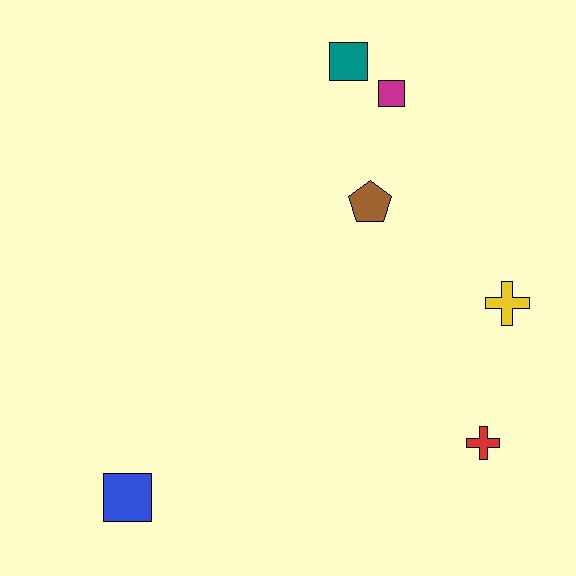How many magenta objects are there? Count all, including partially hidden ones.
There is 1 magenta object.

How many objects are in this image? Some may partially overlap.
There are 6 objects.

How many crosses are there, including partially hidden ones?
There are 2 crosses.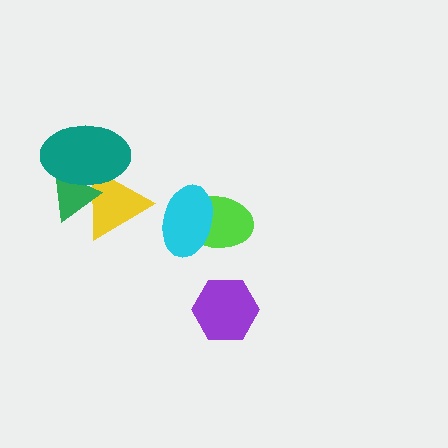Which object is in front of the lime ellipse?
The cyan ellipse is in front of the lime ellipse.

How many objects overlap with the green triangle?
2 objects overlap with the green triangle.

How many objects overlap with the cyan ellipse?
1 object overlaps with the cyan ellipse.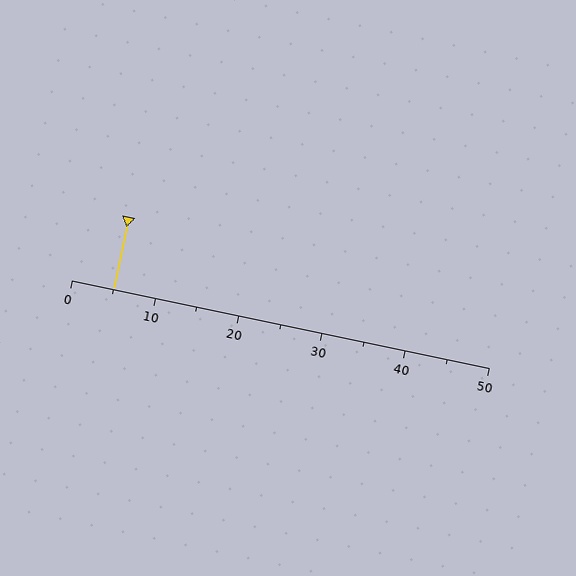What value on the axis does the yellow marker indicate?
The marker indicates approximately 5.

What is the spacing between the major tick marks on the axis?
The major ticks are spaced 10 apart.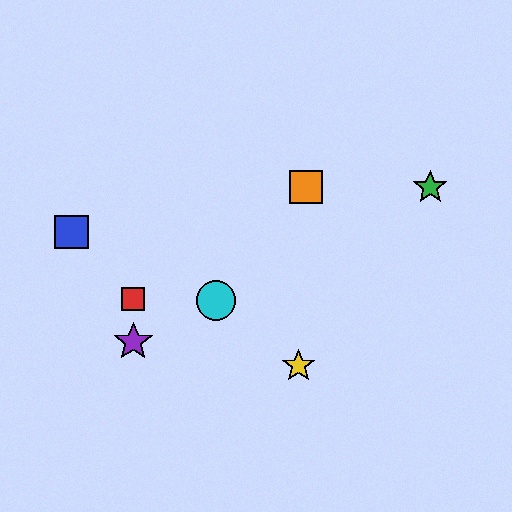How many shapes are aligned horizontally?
2 shapes (the green star, the orange square) are aligned horizontally.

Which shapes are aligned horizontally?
The green star, the orange square are aligned horizontally.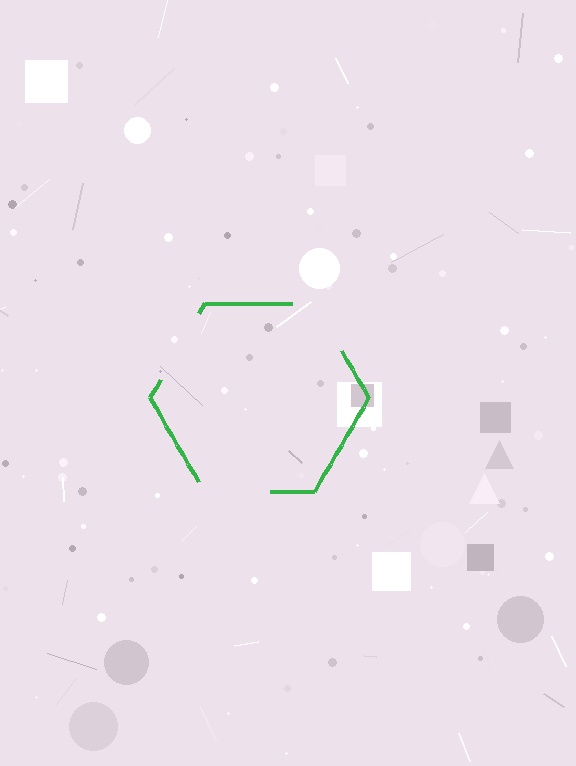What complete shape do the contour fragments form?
The contour fragments form a hexagon.